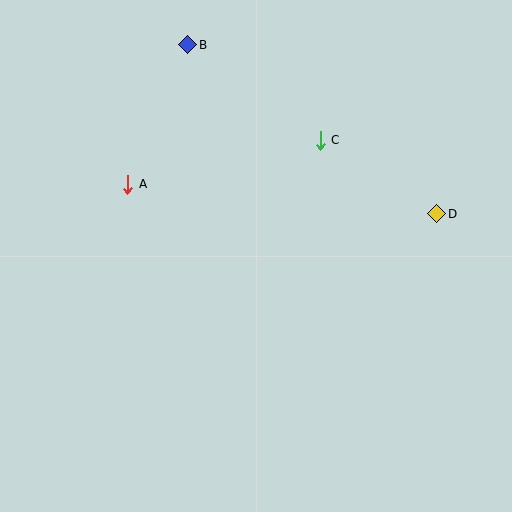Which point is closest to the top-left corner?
Point B is closest to the top-left corner.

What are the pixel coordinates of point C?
Point C is at (320, 140).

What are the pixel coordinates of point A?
Point A is at (128, 184).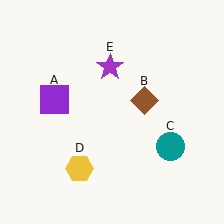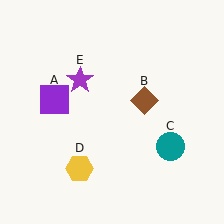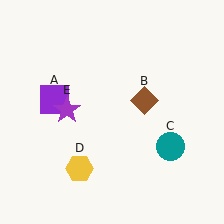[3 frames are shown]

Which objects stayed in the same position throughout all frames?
Purple square (object A) and brown diamond (object B) and teal circle (object C) and yellow hexagon (object D) remained stationary.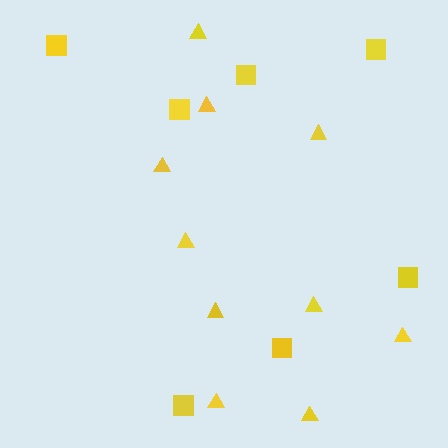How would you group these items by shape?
There are 2 groups: one group of triangles (10) and one group of squares (7).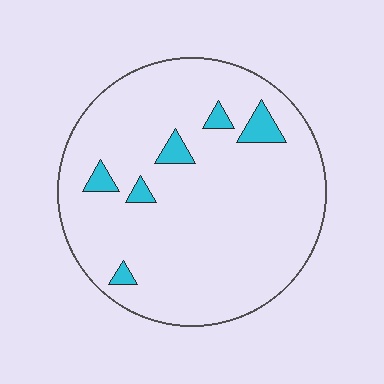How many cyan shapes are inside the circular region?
6.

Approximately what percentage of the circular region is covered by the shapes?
Approximately 5%.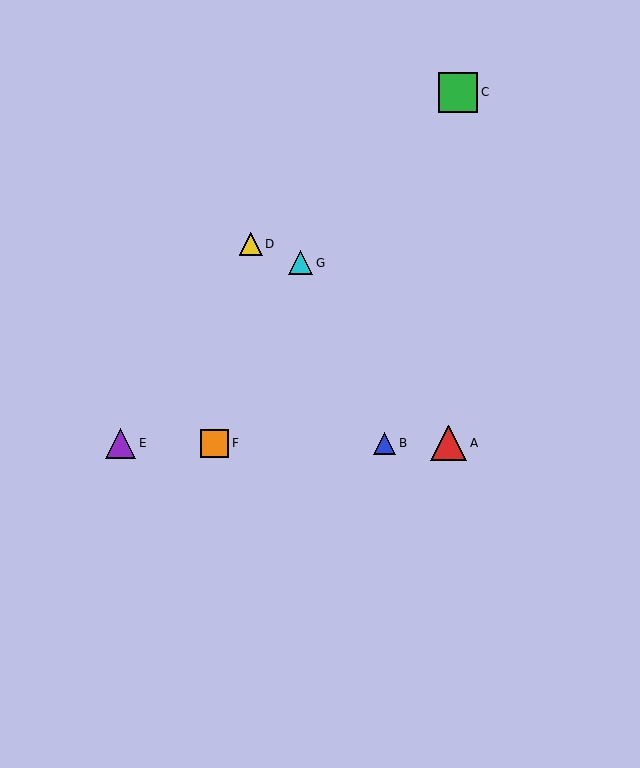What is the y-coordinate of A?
Object A is at y≈443.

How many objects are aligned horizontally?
4 objects (A, B, E, F) are aligned horizontally.